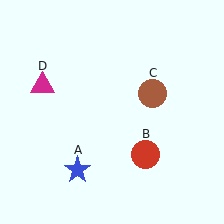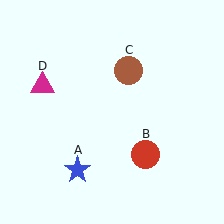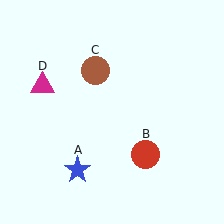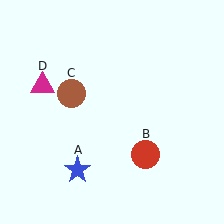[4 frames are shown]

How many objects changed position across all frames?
1 object changed position: brown circle (object C).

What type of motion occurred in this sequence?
The brown circle (object C) rotated counterclockwise around the center of the scene.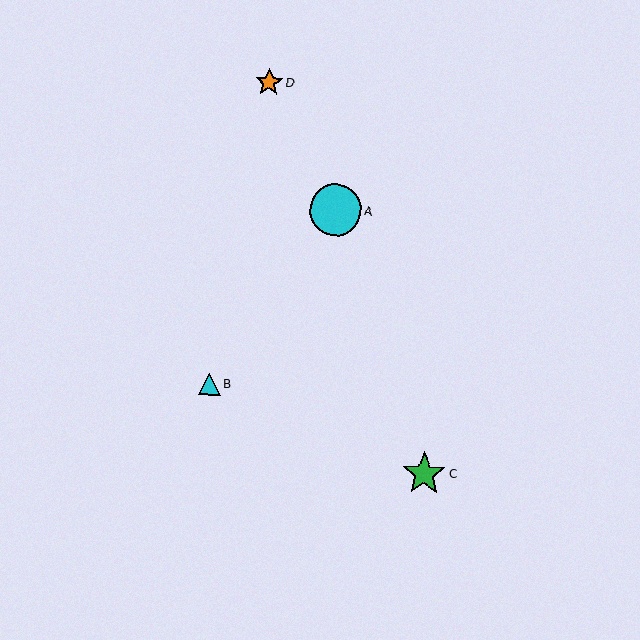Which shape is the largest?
The cyan circle (labeled A) is the largest.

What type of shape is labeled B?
Shape B is a cyan triangle.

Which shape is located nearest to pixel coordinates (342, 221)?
The cyan circle (labeled A) at (336, 210) is nearest to that location.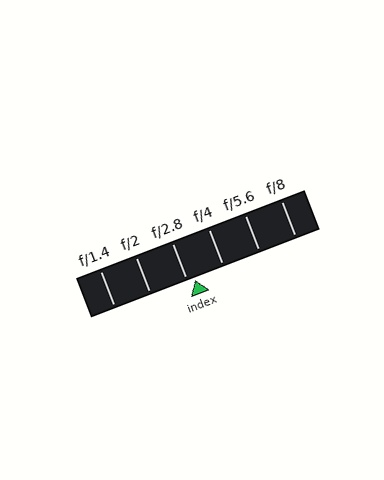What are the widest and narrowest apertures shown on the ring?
The widest aperture shown is f/1.4 and the narrowest is f/8.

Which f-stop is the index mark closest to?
The index mark is closest to f/2.8.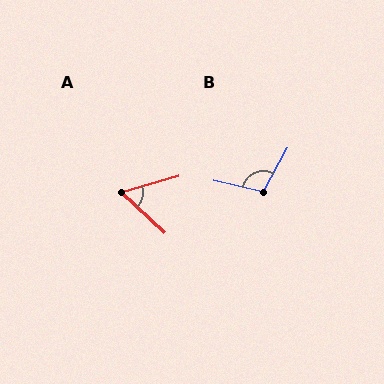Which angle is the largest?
B, at approximately 105 degrees.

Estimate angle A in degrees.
Approximately 59 degrees.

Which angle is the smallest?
A, at approximately 59 degrees.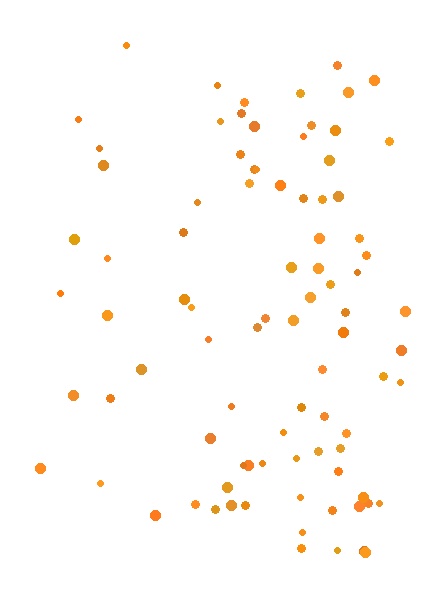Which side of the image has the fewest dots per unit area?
The left.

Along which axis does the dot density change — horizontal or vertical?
Horizontal.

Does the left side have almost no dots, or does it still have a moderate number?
Still a moderate number, just noticeably fewer than the right.